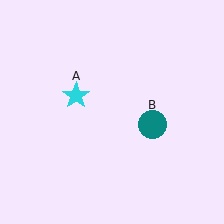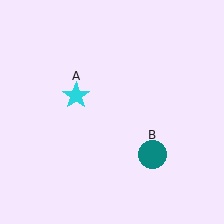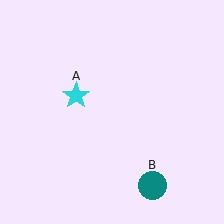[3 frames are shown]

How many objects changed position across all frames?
1 object changed position: teal circle (object B).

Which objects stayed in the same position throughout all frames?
Cyan star (object A) remained stationary.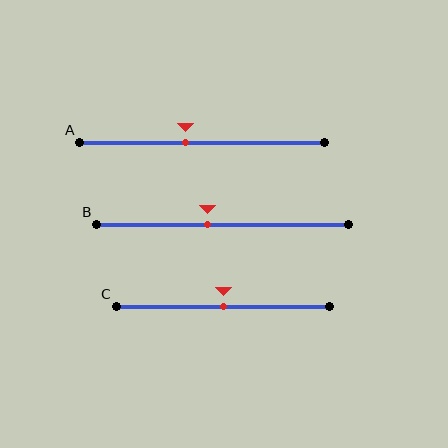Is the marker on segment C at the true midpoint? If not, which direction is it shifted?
Yes, the marker on segment C is at the true midpoint.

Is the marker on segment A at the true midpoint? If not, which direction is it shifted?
No, the marker on segment A is shifted to the left by about 7% of the segment length.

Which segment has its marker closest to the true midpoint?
Segment C has its marker closest to the true midpoint.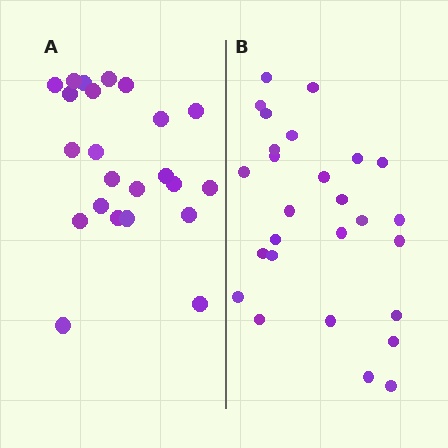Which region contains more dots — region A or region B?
Region B (the right region) has more dots.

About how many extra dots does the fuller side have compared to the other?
Region B has about 4 more dots than region A.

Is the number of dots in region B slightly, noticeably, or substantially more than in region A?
Region B has only slightly more — the two regions are fairly close. The ratio is roughly 1.2 to 1.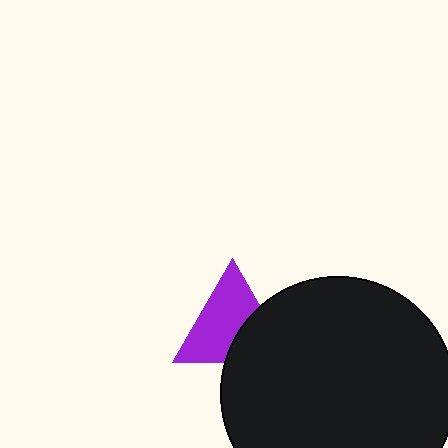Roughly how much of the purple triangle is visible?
Most of it is visible (roughly 65%).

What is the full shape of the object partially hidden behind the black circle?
The partially hidden object is a purple triangle.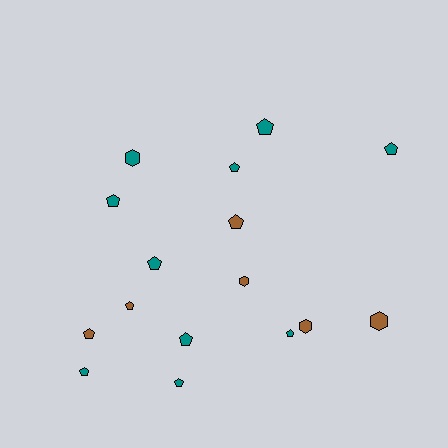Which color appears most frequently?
Teal, with 10 objects.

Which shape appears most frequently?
Pentagon, with 12 objects.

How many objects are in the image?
There are 16 objects.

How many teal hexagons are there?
There is 1 teal hexagon.